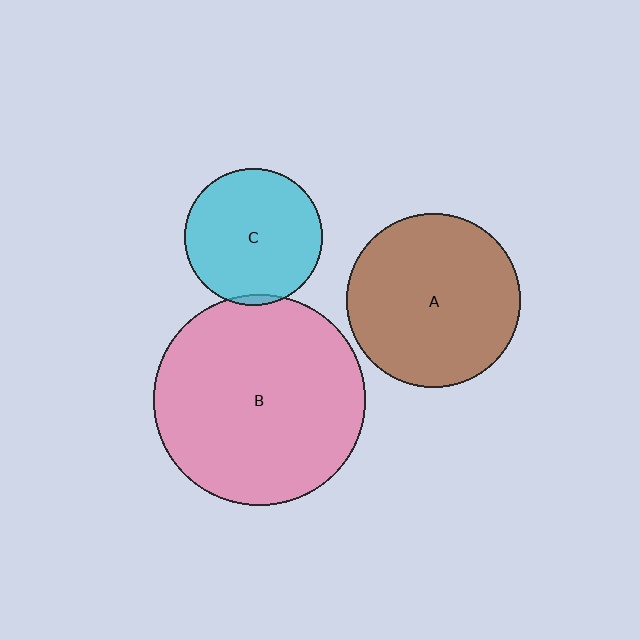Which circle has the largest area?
Circle B (pink).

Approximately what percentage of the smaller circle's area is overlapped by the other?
Approximately 5%.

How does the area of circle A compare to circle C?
Approximately 1.6 times.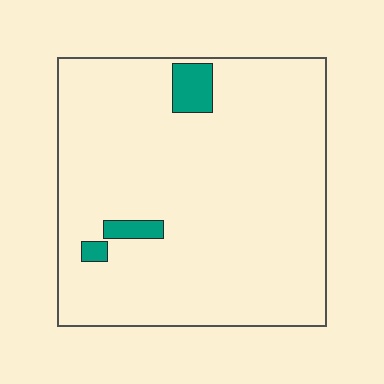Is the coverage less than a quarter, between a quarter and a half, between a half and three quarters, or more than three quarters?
Less than a quarter.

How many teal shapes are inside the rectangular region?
3.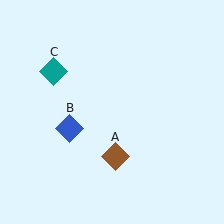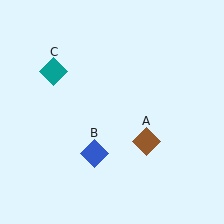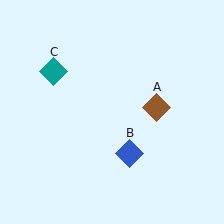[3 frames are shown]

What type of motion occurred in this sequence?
The brown diamond (object A), blue diamond (object B) rotated counterclockwise around the center of the scene.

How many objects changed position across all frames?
2 objects changed position: brown diamond (object A), blue diamond (object B).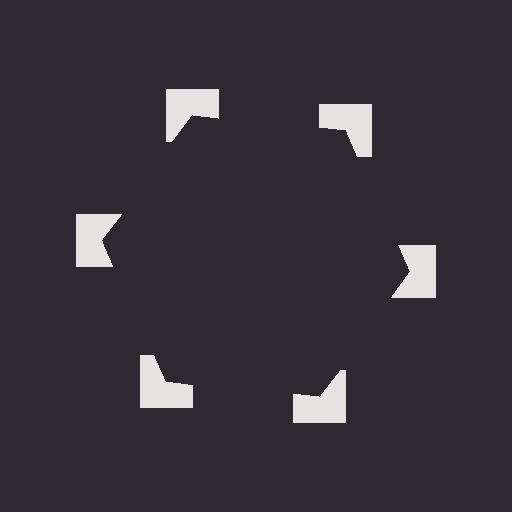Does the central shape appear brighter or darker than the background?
It typically appears slightly darker than the background, even though no actual brightness change is drawn.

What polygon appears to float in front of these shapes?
An illusory hexagon — its edges are inferred from the aligned wedge cuts in the notched squares, not physically drawn.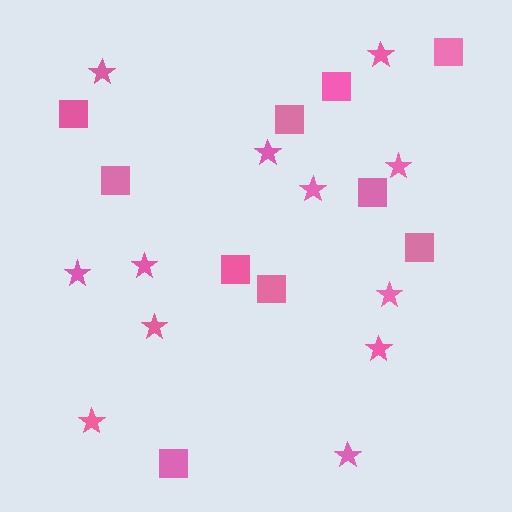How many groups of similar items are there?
There are 2 groups: one group of stars (12) and one group of squares (10).